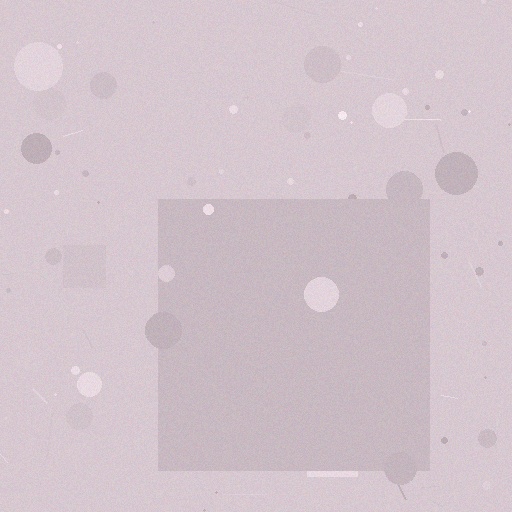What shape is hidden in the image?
A square is hidden in the image.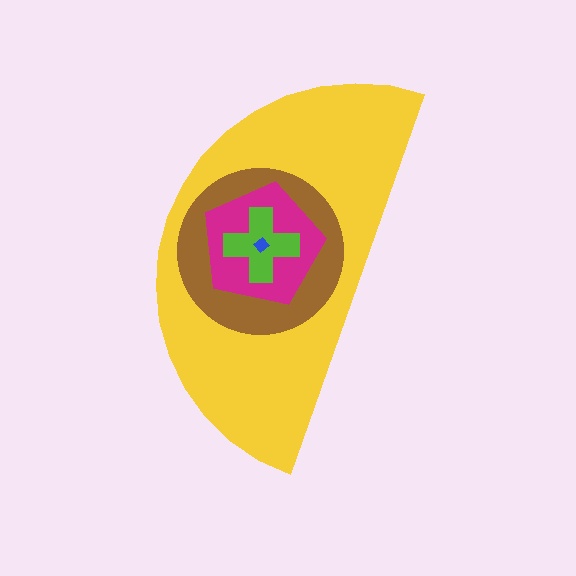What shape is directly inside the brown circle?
The magenta pentagon.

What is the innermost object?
The blue diamond.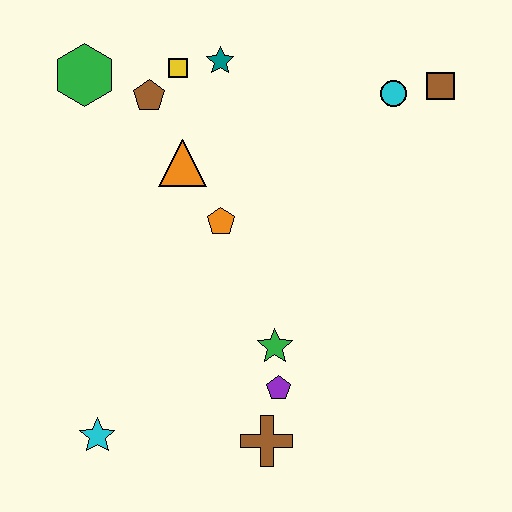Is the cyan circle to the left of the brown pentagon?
No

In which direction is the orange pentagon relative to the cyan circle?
The orange pentagon is to the left of the cyan circle.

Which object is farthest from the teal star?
The cyan star is farthest from the teal star.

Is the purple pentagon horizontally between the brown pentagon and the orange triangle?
No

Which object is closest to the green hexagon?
The brown pentagon is closest to the green hexagon.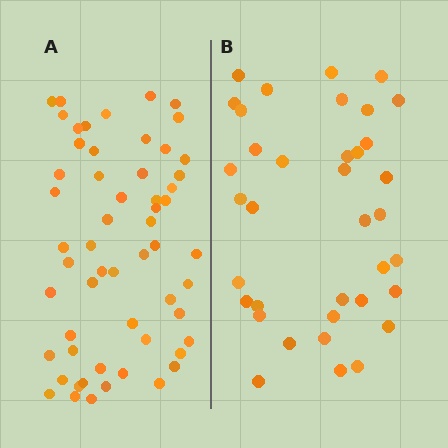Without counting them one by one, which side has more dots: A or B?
Region A (the left region) has more dots.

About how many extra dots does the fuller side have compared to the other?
Region A has approximately 20 more dots than region B.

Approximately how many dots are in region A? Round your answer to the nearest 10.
About 60 dots. (The exact count is 57, which rounds to 60.)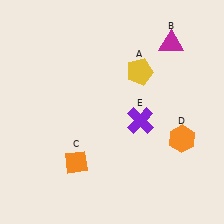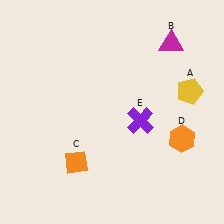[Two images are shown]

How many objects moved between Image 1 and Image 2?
1 object moved between the two images.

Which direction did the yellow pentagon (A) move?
The yellow pentagon (A) moved right.